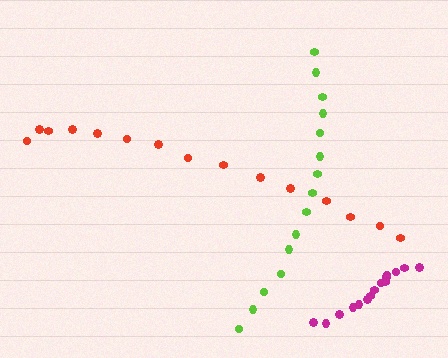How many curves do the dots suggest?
There are 3 distinct paths.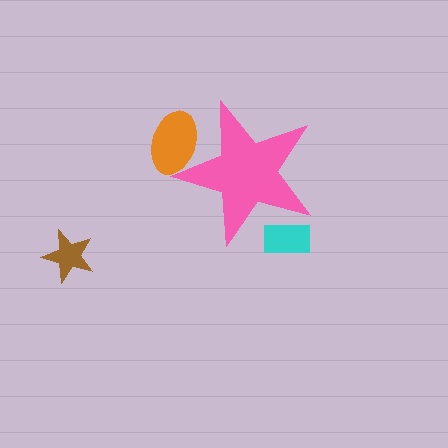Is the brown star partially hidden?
No, the brown star is fully visible.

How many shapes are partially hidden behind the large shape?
2 shapes are partially hidden.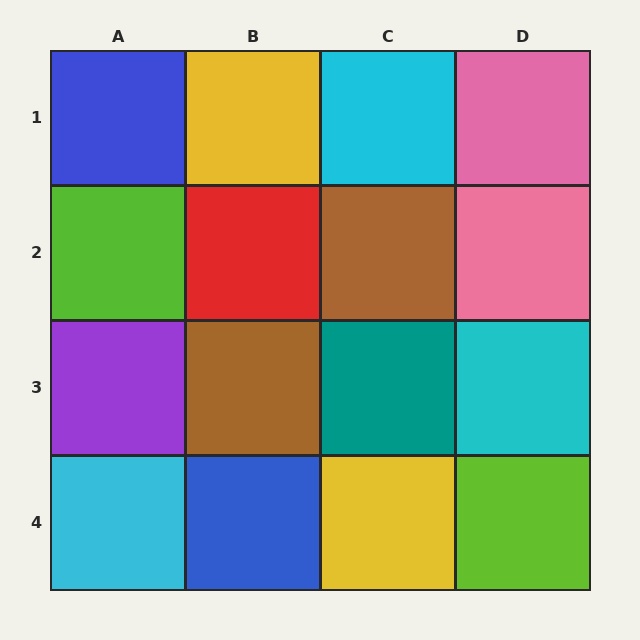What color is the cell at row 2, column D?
Pink.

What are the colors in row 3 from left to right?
Purple, brown, teal, cyan.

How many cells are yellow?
2 cells are yellow.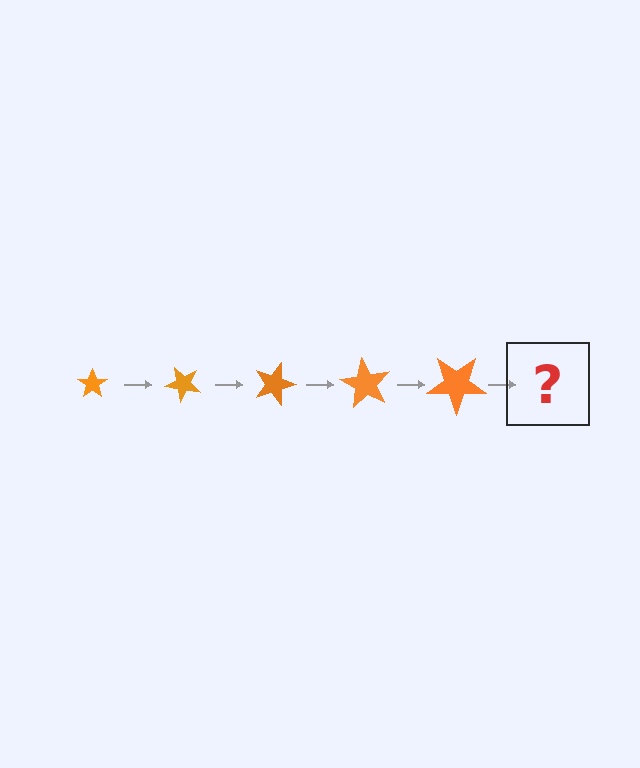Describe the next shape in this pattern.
It should be a star, larger than the previous one and rotated 225 degrees from the start.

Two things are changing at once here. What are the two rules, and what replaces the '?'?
The two rules are that the star grows larger each step and it rotates 45 degrees each step. The '?' should be a star, larger than the previous one and rotated 225 degrees from the start.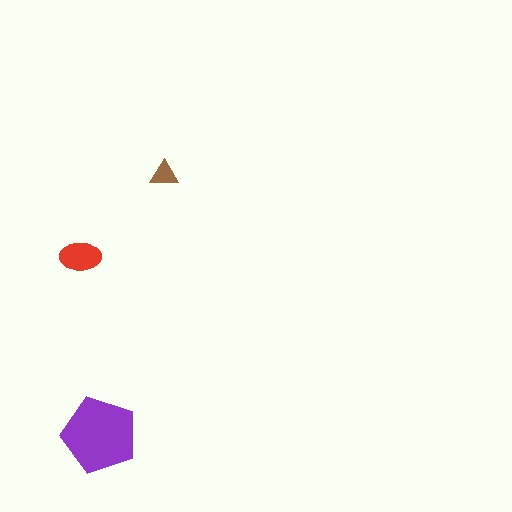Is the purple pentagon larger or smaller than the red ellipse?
Larger.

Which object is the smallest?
The brown triangle.